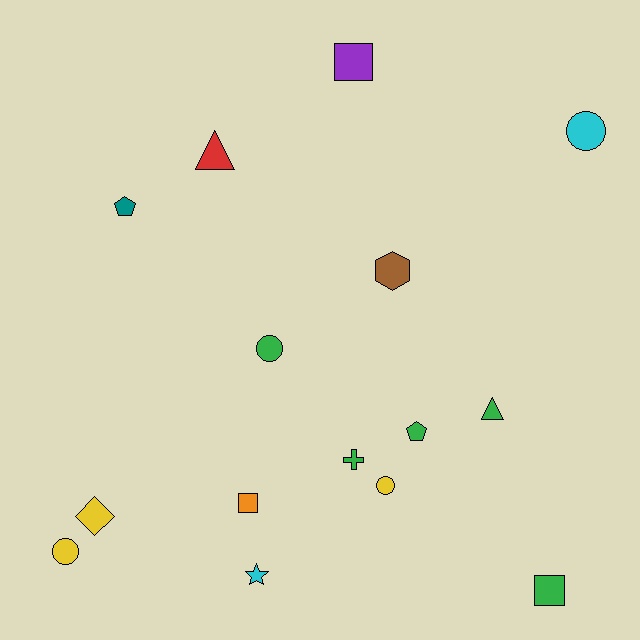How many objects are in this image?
There are 15 objects.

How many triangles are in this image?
There are 2 triangles.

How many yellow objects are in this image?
There are 3 yellow objects.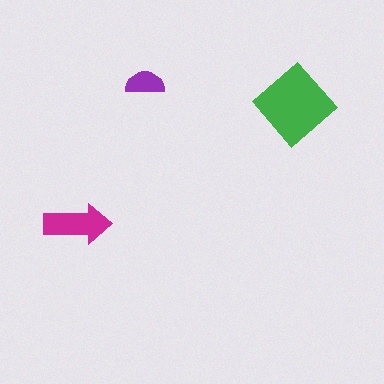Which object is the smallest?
The purple semicircle.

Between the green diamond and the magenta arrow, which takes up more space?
The green diamond.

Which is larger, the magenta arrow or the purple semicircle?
The magenta arrow.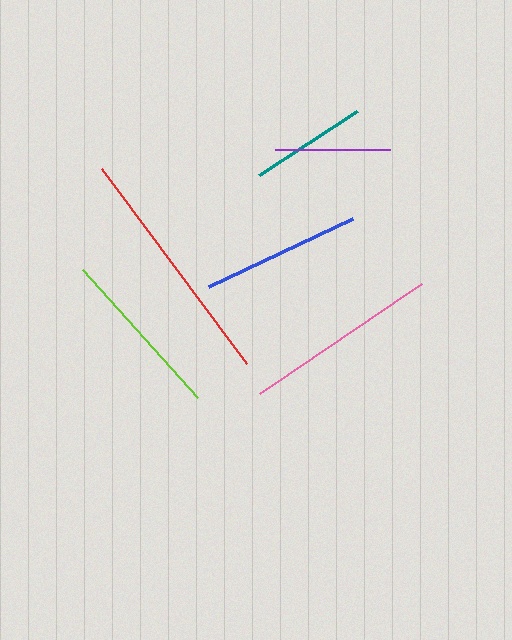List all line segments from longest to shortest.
From longest to shortest: red, pink, lime, blue, teal, purple.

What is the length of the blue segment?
The blue segment is approximately 160 pixels long.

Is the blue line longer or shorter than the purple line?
The blue line is longer than the purple line.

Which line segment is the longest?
The red line is the longest at approximately 243 pixels.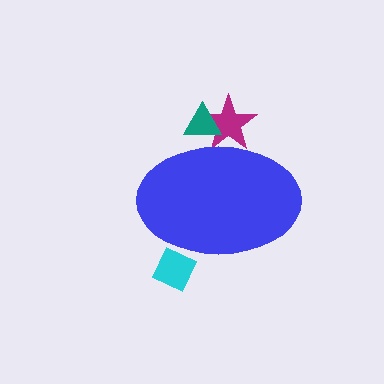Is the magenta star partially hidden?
Yes, the magenta star is partially hidden behind the blue ellipse.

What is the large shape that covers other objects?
A blue ellipse.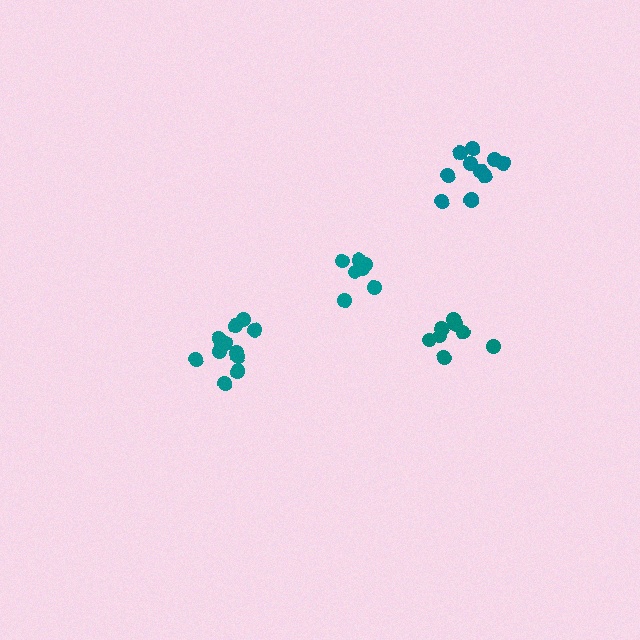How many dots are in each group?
Group 1: 11 dots, Group 2: 8 dots, Group 3: 7 dots, Group 4: 13 dots (39 total).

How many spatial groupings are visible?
There are 4 spatial groupings.